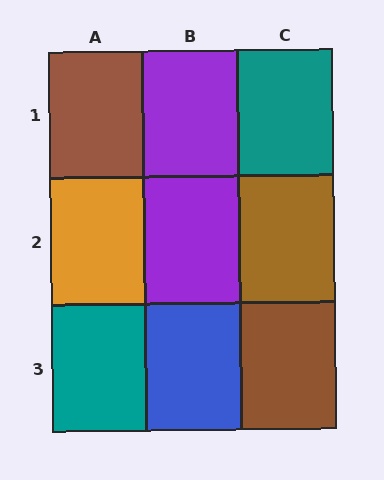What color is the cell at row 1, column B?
Purple.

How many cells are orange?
1 cell is orange.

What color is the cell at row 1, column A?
Brown.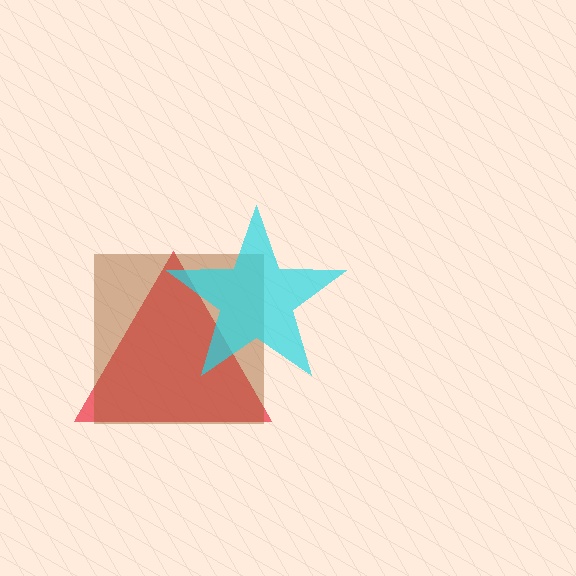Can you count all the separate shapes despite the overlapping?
Yes, there are 3 separate shapes.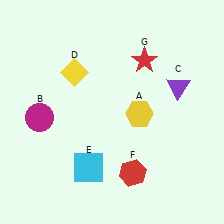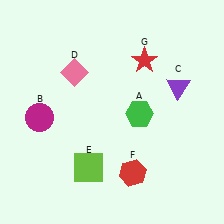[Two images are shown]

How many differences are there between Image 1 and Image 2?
There are 3 differences between the two images.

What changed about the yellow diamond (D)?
In Image 1, D is yellow. In Image 2, it changed to pink.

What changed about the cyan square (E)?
In Image 1, E is cyan. In Image 2, it changed to lime.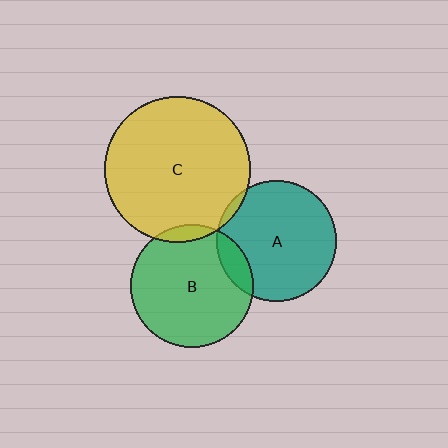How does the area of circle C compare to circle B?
Approximately 1.4 times.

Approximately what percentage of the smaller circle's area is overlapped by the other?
Approximately 5%.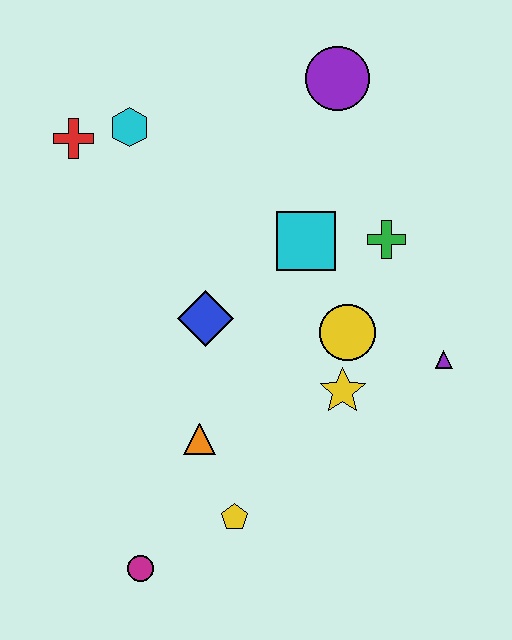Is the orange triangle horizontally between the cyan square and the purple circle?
No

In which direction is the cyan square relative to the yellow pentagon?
The cyan square is above the yellow pentagon.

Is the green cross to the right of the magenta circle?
Yes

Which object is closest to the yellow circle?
The yellow star is closest to the yellow circle.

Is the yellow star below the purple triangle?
Yes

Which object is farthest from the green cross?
The magenta circle is farthest from the green cross.